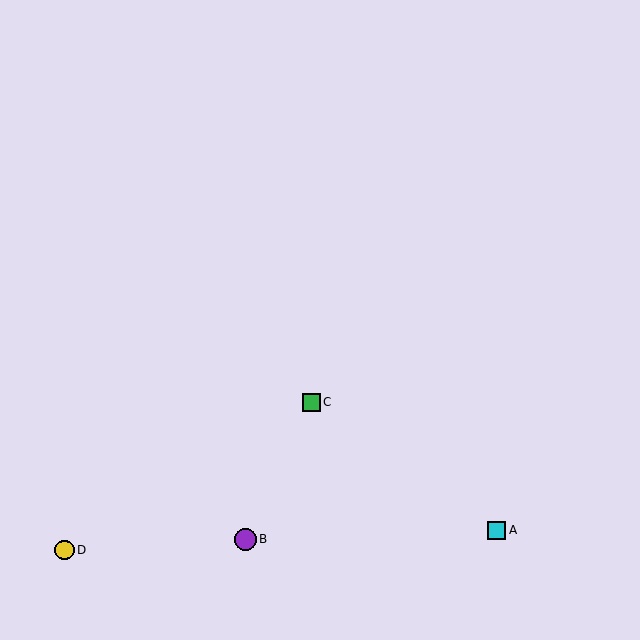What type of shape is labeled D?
Shape D is a yellow circle.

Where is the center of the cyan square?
The center of the cyan square is at (497, 530).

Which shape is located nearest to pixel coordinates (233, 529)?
The purple circle (labeled B) at (245, 539) is nearest to that location.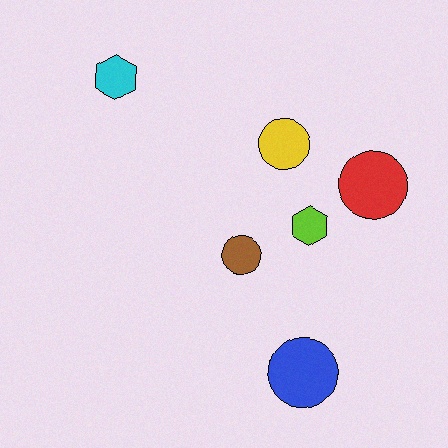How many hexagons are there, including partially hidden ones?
There are 2 hexagons.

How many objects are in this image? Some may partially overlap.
There are 6 objects.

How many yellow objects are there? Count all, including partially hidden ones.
There is 1 yellow object.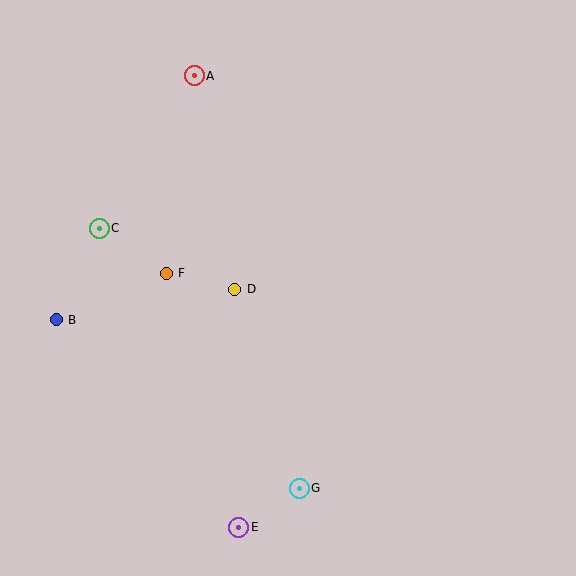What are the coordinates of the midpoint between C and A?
The midpoint between C and A is at (147, 152).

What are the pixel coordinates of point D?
Point D is at (235, 289).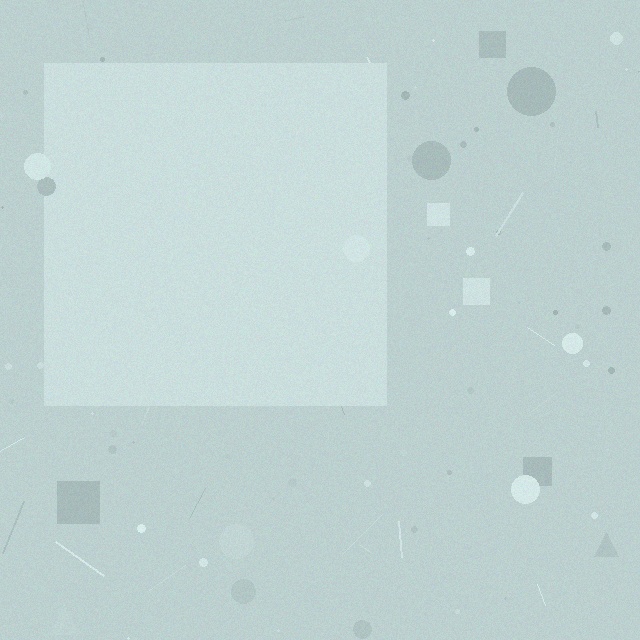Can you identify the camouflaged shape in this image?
The camouflaged shape is a square.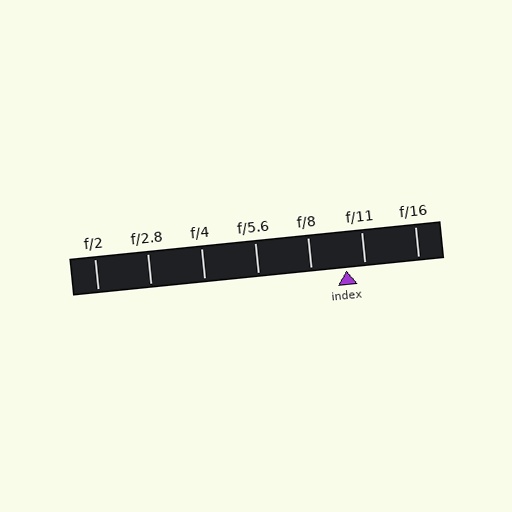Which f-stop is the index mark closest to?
The index mark is closest to f/11.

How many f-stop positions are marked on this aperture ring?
There are 7 f-stop positions marked.